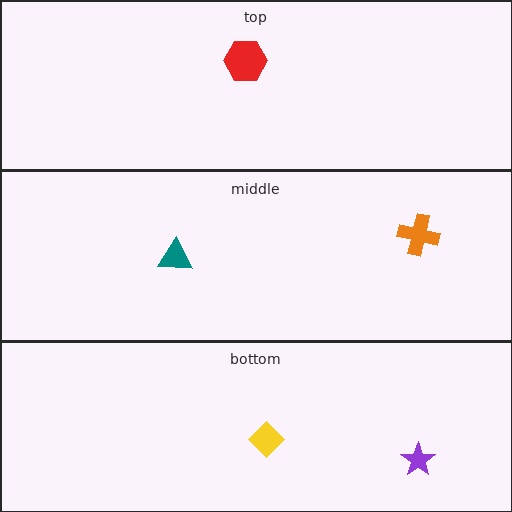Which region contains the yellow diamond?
The bottom region.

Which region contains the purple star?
The bottom region.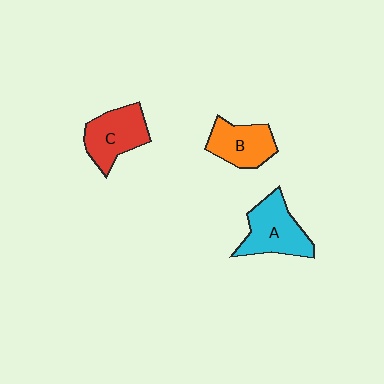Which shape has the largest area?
Shape A (cyan).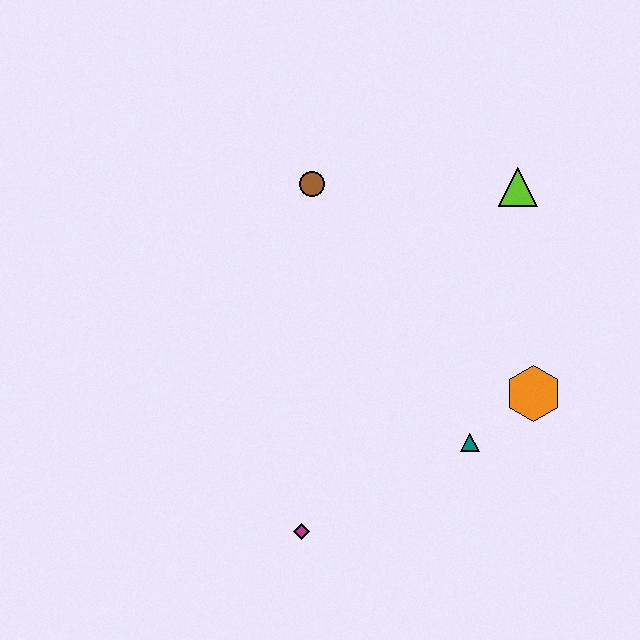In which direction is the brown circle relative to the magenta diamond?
The brown circle is above the magenta diamond.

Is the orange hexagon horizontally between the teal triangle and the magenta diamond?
No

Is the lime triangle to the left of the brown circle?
No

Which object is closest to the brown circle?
The lime triangle is closest to the brown circle.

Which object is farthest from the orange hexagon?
The brown circle is farthest from the orange hexagon.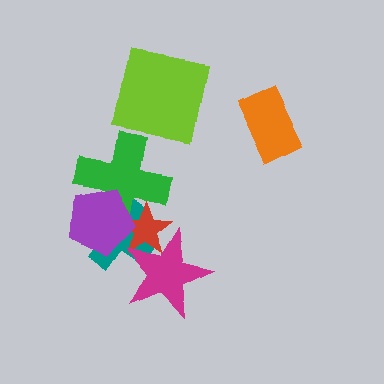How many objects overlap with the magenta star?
2 objects overlap with the magenta star.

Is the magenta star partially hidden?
No, no other shape covers it.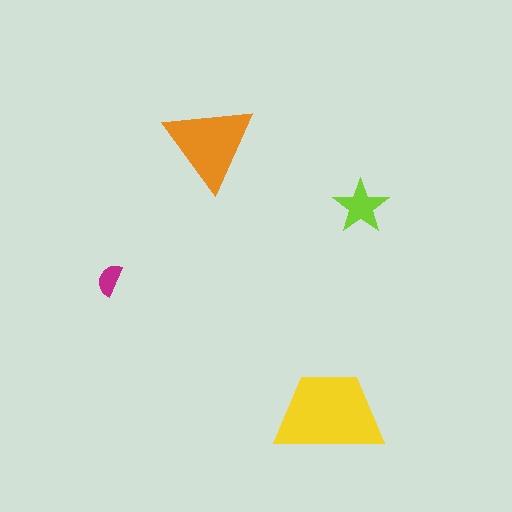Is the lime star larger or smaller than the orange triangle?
Smaller.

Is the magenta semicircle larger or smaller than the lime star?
Smaller.